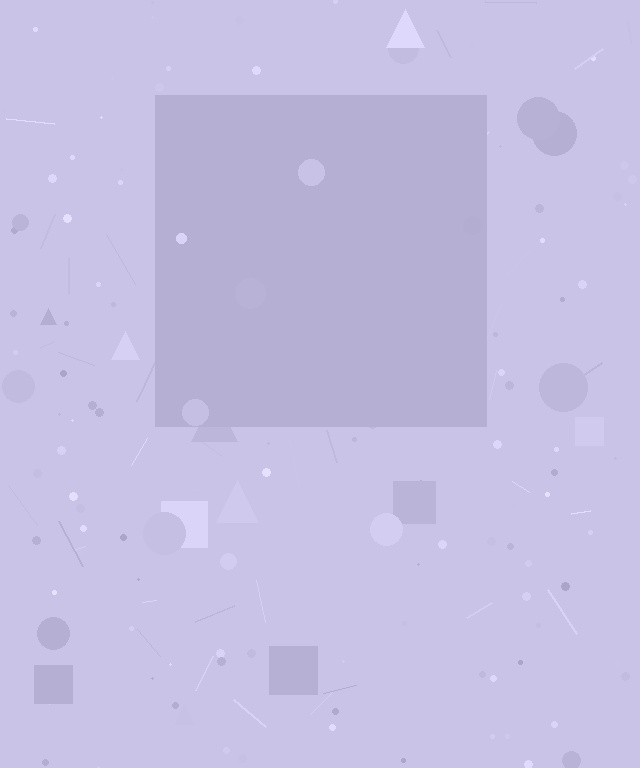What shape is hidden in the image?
A square is hidden in the image.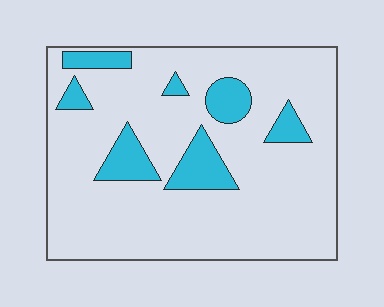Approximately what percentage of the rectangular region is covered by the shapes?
Approximately 15%.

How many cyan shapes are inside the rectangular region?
7.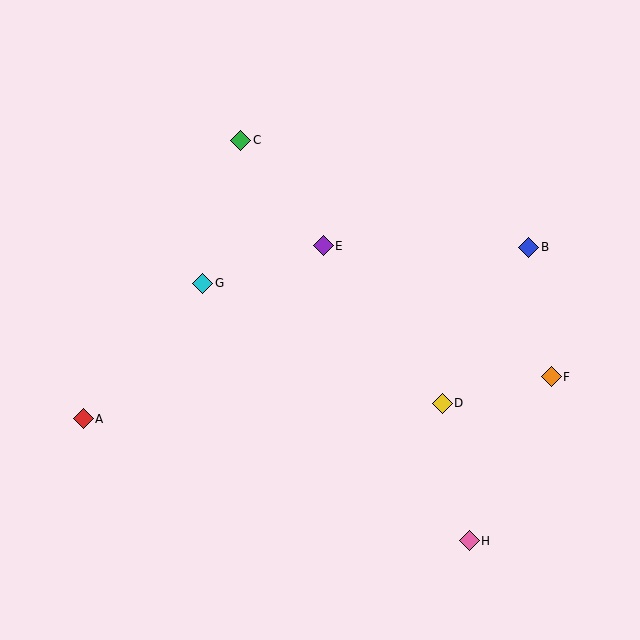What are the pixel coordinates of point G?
Point G is at (203, 284).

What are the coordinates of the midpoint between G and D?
The midpoint between G and D is at (323, 343).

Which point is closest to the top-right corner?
Point B is closest to the top-right corner.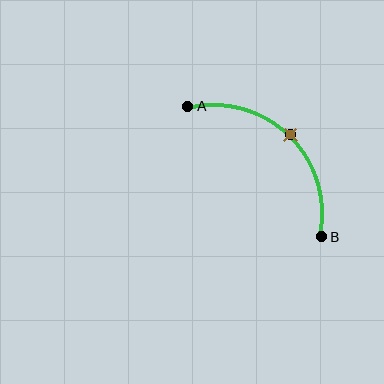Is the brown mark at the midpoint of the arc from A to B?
Yes. The brown mark lies on the arc at equal arc-length from both A and B — it is the arc midpoint.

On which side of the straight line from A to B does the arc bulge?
The arc bulges above and to the right of the straight line connecting A and B.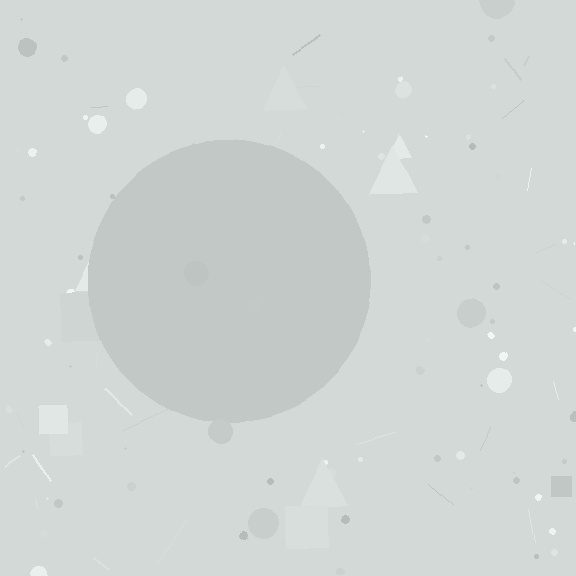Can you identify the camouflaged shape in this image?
The camouflaged shape is a circle.